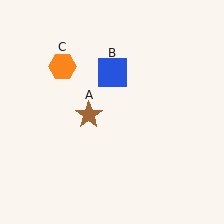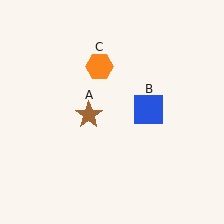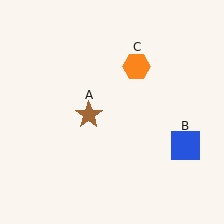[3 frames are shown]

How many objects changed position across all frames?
2 objects changed position: blue square (object B), orange hexagon (object C).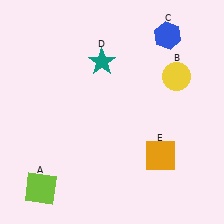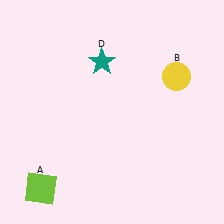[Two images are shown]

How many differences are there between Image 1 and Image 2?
There are 2 differences between the two images.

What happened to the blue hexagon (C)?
The blue hexagon (C) was removed in Image 2. It was in the top-right area of Image 1.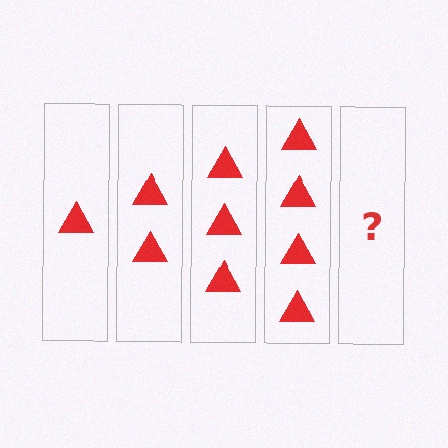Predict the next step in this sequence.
The next step is 5 triangles.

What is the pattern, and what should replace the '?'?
The pattern is that each step adds one more triangle. The '?' should be 5 triangles.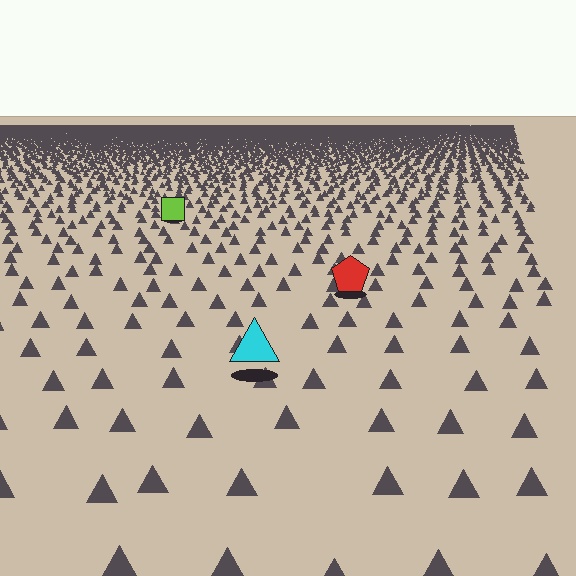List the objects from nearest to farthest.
From nearest to farthest: the cyan triangle, the red pentagon, the lime square.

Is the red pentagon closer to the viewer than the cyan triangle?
No. The cyan triangle is closer — you can tell from the texture gradient: the ground texture is coarser near it.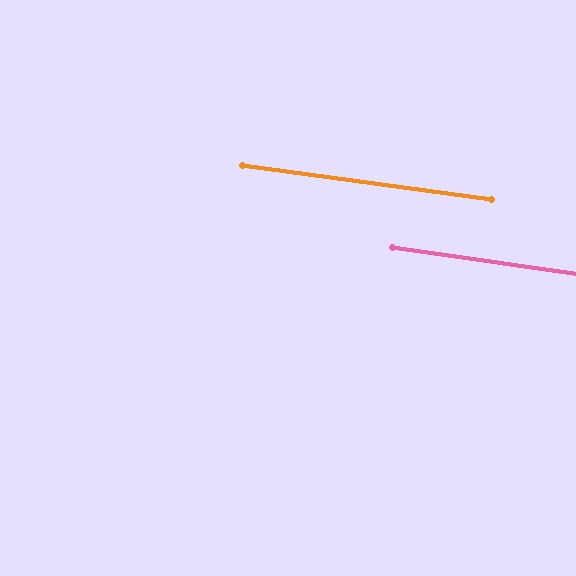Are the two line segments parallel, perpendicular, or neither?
Parallel — their directions differ by only 0.5°.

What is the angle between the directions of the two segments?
Approximately 0 degrees.